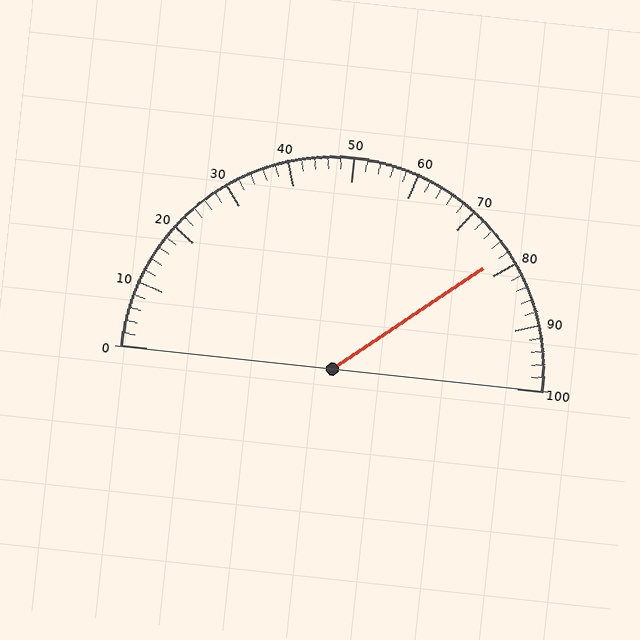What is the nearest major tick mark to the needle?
The nearest major tick mark is 80.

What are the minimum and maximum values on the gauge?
The gauge ranges from 0 to 100.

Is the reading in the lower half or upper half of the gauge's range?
The reading is in the upper half of the range (0 to 100).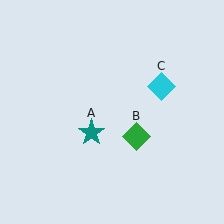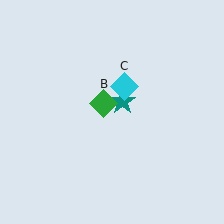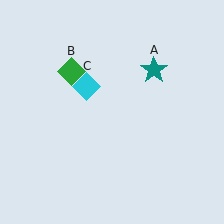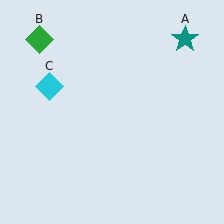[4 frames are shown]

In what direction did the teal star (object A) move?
The teal star (object A) moved up and to the right.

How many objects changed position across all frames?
3 objects changed position: teal star (object A), green diamond (object B), cyan diamond (object C).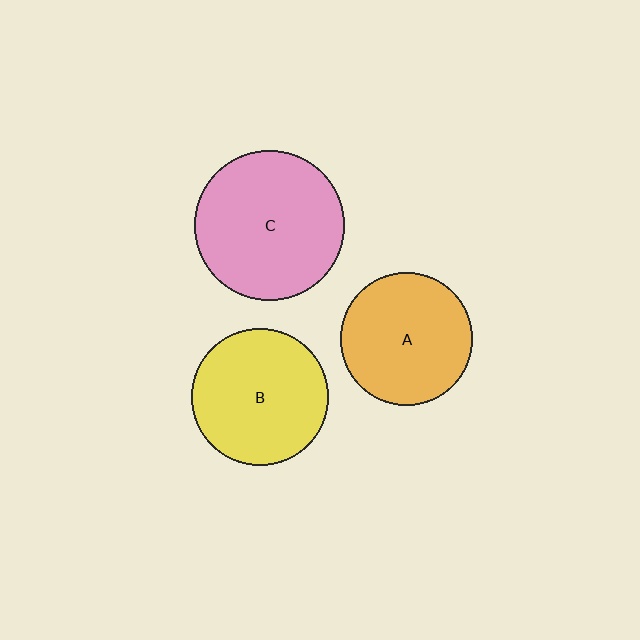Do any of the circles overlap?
No, none of the circles overlap.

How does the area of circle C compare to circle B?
Approximately 1.2 times.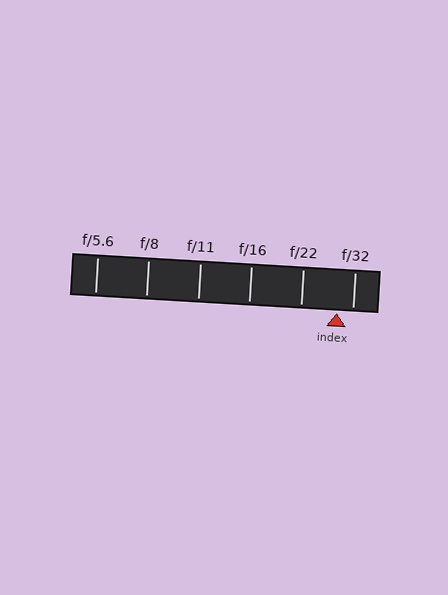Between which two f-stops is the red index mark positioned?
The index mark is between f/22 and f/32.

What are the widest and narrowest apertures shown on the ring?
The widest aperture shown is f/5.6 and the narrowest is f/32.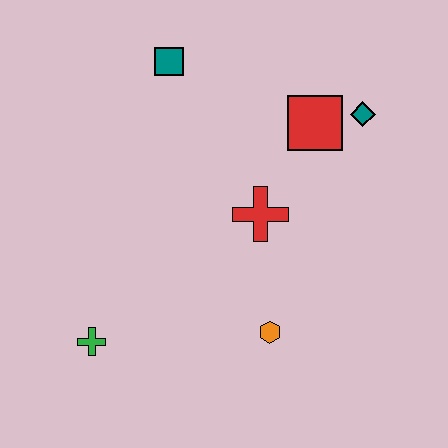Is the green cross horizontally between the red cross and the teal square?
No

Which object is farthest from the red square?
The green cross is farthest from the red square.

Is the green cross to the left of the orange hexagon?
Yes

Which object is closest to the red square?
The teal diamond is closest to the red square.